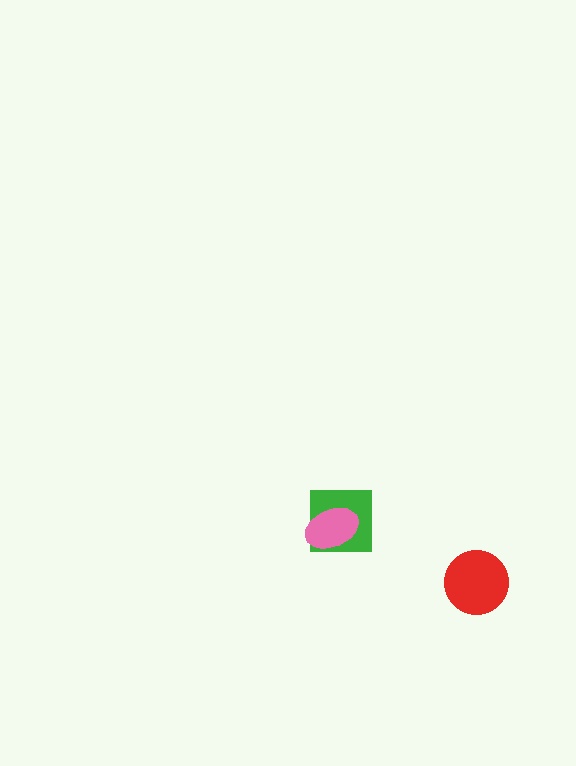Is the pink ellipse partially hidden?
No, no other shape covers it.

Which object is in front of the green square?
The pink ellipse is in front of the green square.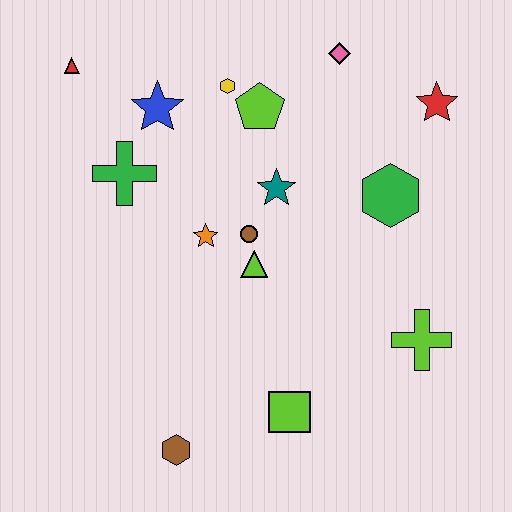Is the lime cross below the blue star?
Yes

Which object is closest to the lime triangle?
The brown circle is closest to the lime triangle.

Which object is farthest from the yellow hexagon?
The brown hexagon is farthest from the yellow hexagon.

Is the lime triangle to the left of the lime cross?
Yes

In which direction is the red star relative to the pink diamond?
The red star is to the right of the pink diamond.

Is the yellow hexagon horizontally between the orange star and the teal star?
Yes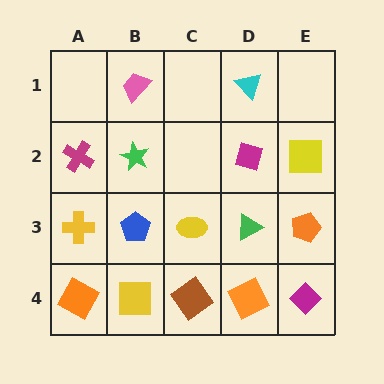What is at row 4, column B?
A yellow square.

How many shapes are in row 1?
2 shapes.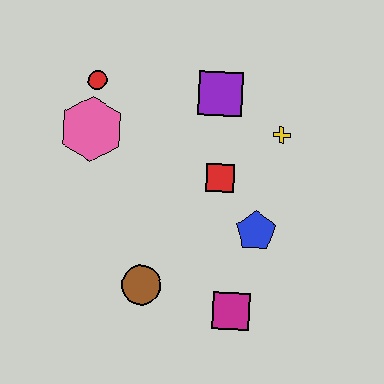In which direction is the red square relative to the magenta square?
The red square is above the magenta square.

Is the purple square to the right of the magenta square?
No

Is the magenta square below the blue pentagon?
Yes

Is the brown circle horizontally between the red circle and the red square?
Yes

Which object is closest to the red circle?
The pink hexagon is closest to the red circle.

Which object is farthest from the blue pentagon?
The red circle is farthest from the blue pentagon.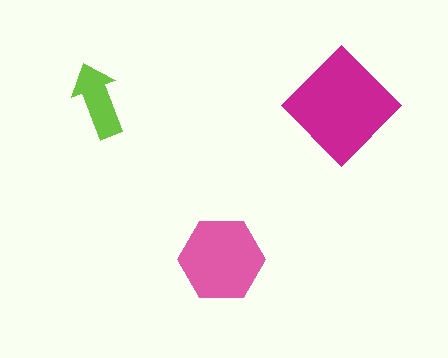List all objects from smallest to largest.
The lime arrow, the pink hexagon, the magenta diamond.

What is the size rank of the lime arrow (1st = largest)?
3rd.